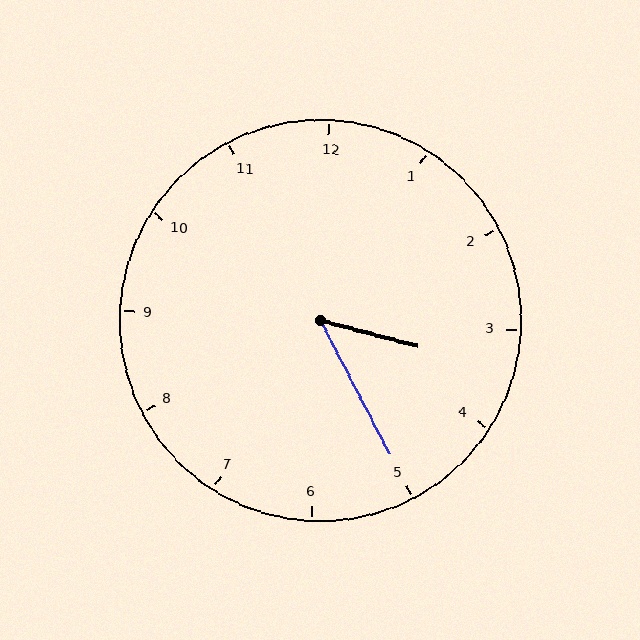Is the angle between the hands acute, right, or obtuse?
It is acute.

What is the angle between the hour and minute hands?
Approximately 48 degrees.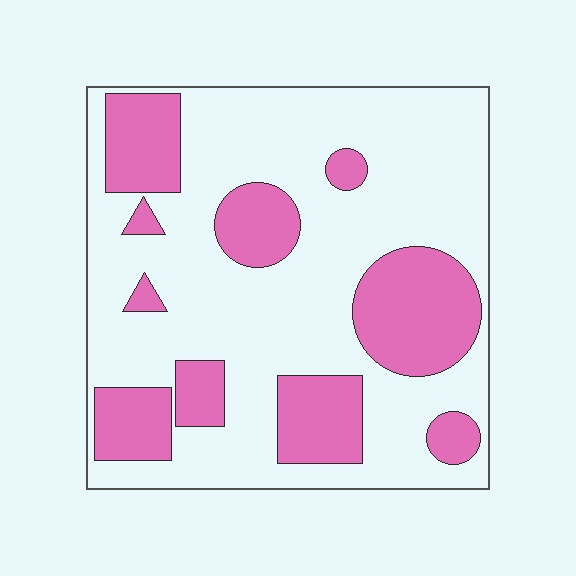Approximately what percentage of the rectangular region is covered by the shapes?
Approximately 30%.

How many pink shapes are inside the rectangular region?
10.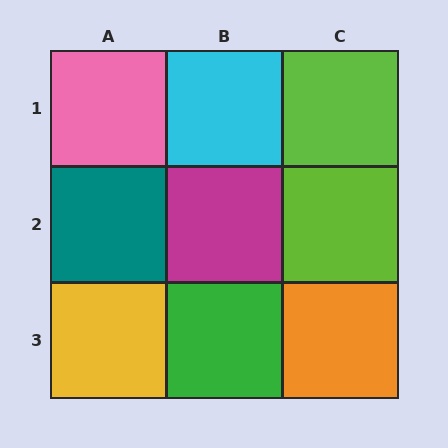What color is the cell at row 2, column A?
Teal.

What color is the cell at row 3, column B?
Green.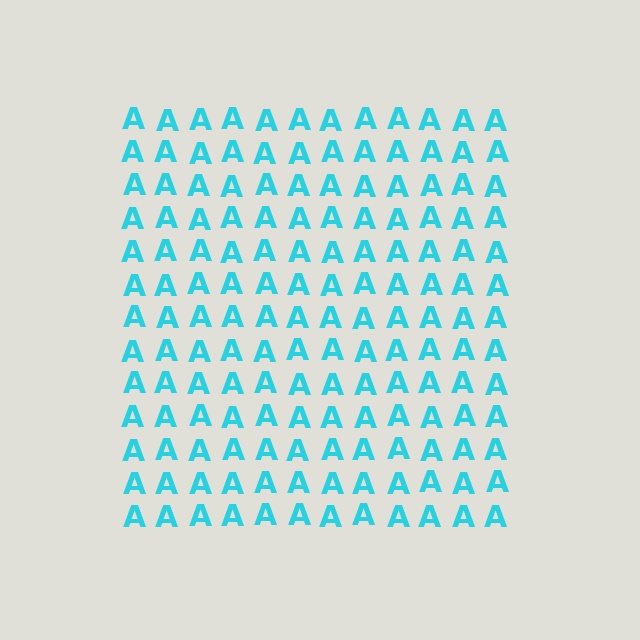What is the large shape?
The large shape is a square.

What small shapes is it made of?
It is made of small letter A's.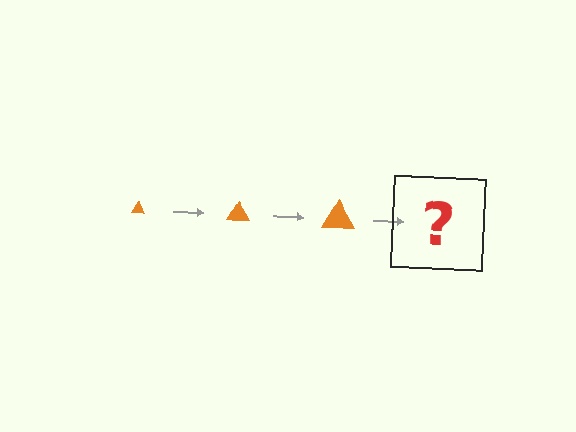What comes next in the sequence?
The next element should be an orange triangle, larger than the previous one.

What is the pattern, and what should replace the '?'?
The pattern is that the triangle gets progressively larger each step. The '?' should be an orange triangle, larger than the previous one.